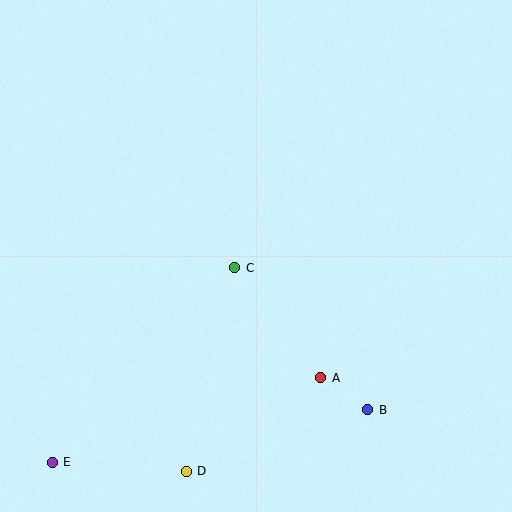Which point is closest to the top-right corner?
Point C is closest to the top-right corner.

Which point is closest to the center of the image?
Point C at (235, 268) is closest to the center.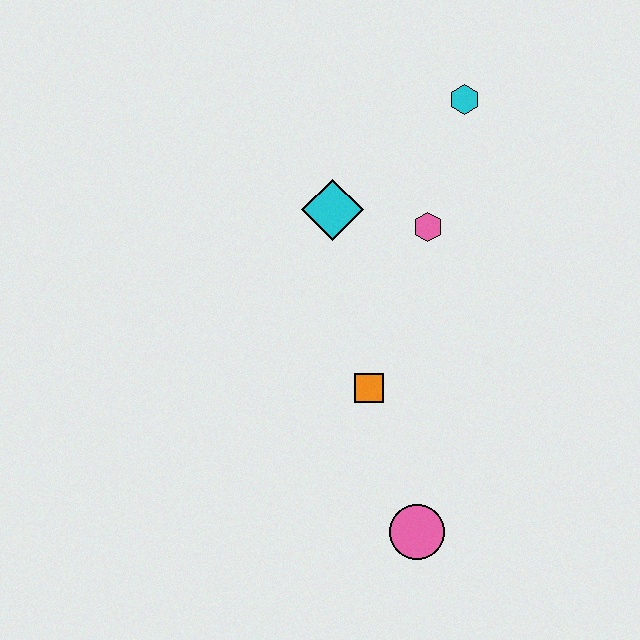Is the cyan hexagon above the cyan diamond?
Yes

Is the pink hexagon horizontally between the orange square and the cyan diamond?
No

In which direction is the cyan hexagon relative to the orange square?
The cyan hexagon is above the orange square.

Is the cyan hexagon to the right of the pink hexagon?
Yes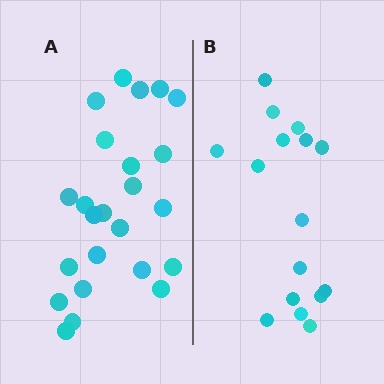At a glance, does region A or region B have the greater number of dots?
Region A (the left region) has more dots.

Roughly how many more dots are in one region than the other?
Region A has roughly 8 or so more dots than region B.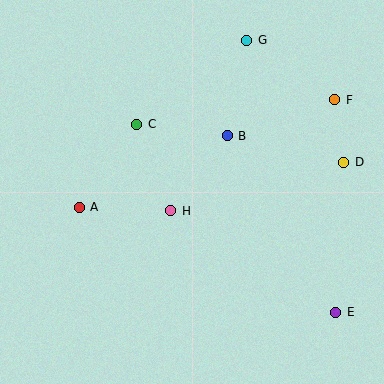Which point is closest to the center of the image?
Point H at (171, 211) is closest to the center.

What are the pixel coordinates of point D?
Point D is at (344, 162).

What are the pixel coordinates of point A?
Point A is at (79, 207).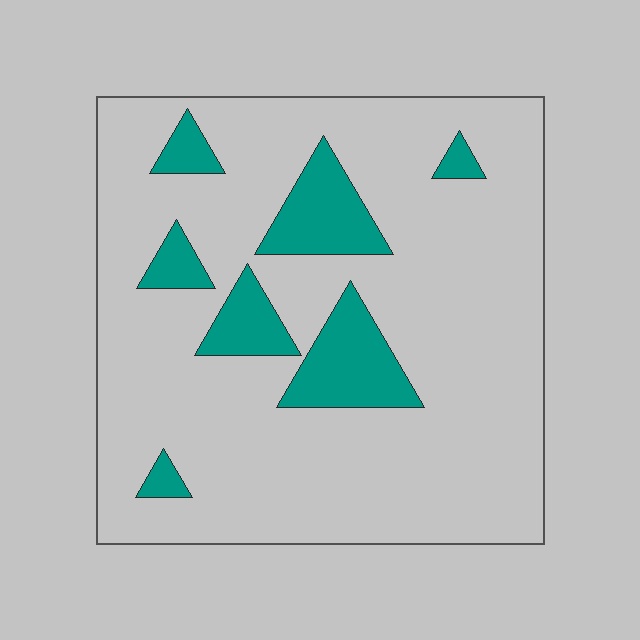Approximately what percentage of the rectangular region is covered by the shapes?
Approximately 15%.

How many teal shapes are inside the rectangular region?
7.